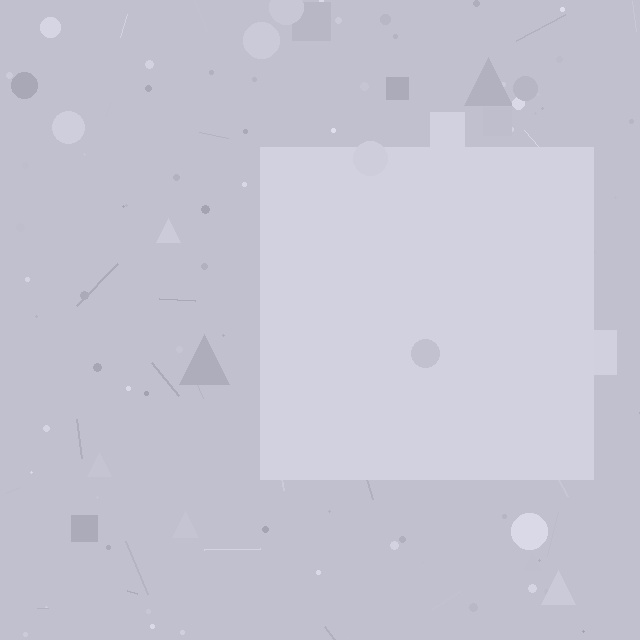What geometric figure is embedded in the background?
A square is embedded in the background.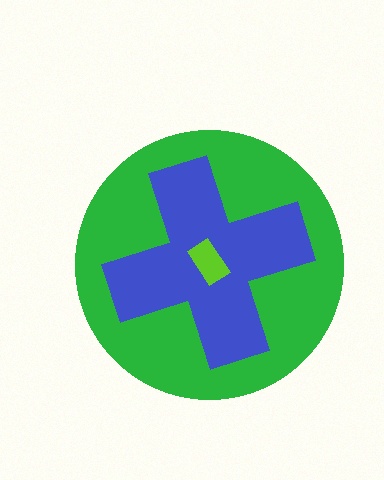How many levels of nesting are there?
3.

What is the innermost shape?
The lime rectangle.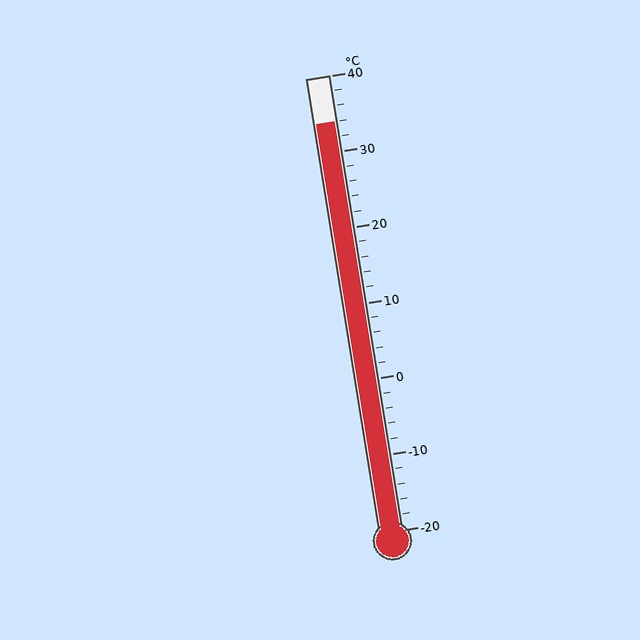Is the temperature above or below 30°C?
The temperature is above 30°C.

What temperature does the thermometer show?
The thermometer shows approximately 34°C.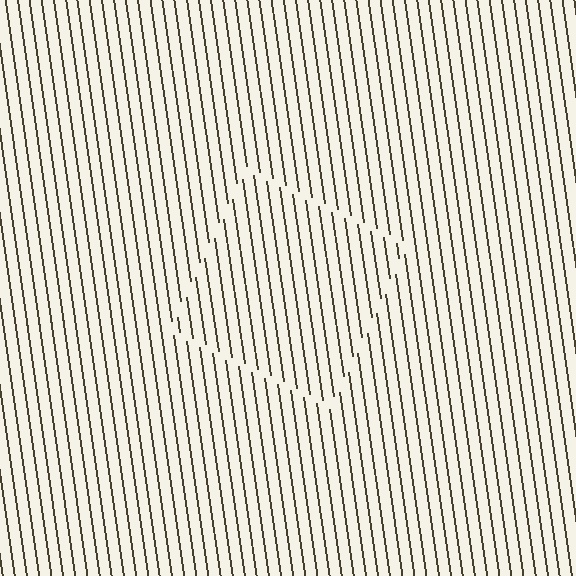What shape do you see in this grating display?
An illusory square. The interior of the shape contains the same grating, shifted by half a period — the contour is defined by the phase discontinuity where line-ends from the inner and outer gratings abut.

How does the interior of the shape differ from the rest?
The interior of the shape contains the same grating, shifted by half a period — the contour is defined by the phase discontinuity where line-ends from the inner and outer gratings abut.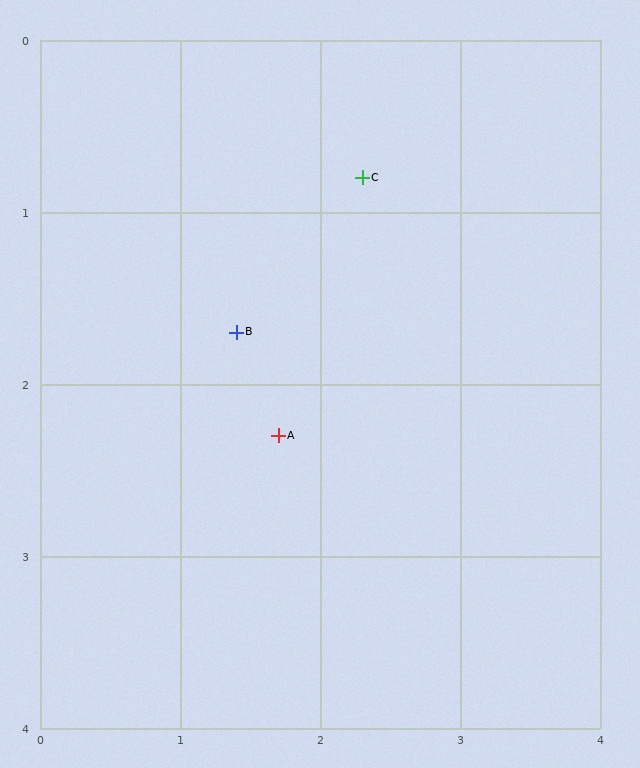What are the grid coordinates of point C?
Point C is at approximately (2.3, 0.8).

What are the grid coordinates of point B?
Point B is at approximately (1.4, 1.7).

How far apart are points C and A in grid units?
Points C and A are about 1.6 grid units apart.